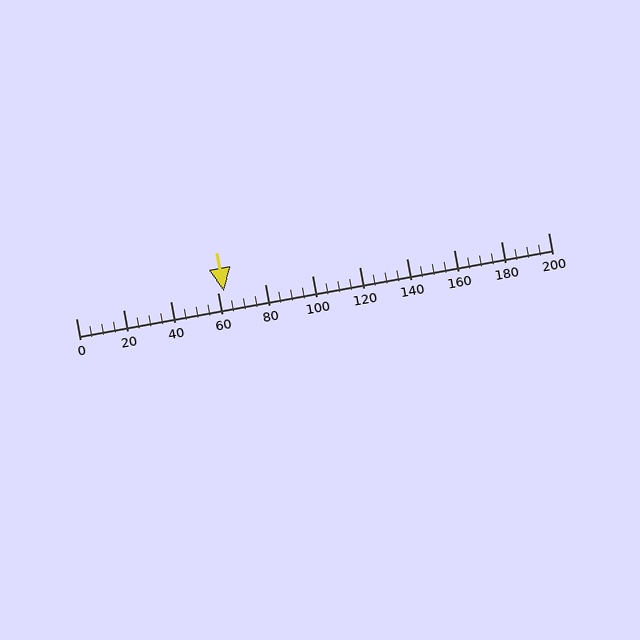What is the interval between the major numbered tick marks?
The major tick marks are spaced 20 units apart.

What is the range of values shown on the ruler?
The ruler shows values from 0 to 200.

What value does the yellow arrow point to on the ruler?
The yellow arrow points to approximately 63.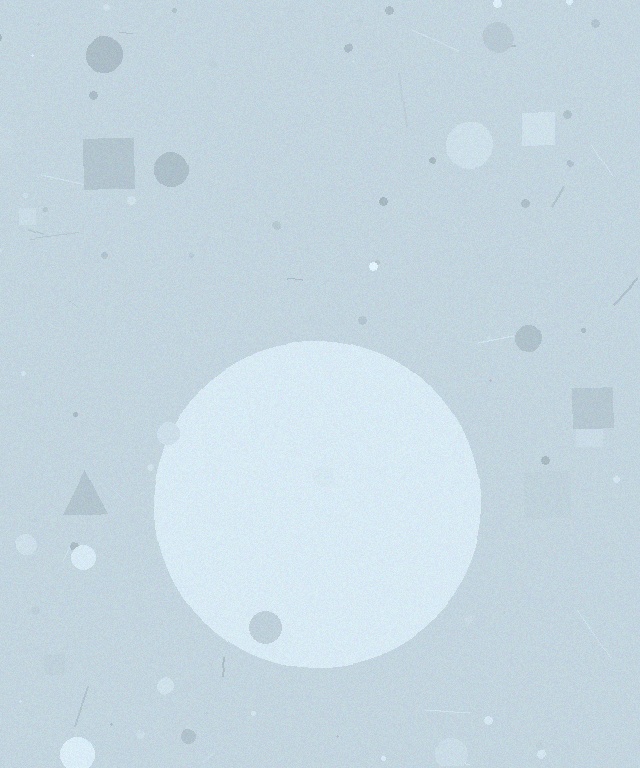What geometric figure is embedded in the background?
A circle is embedded in the background.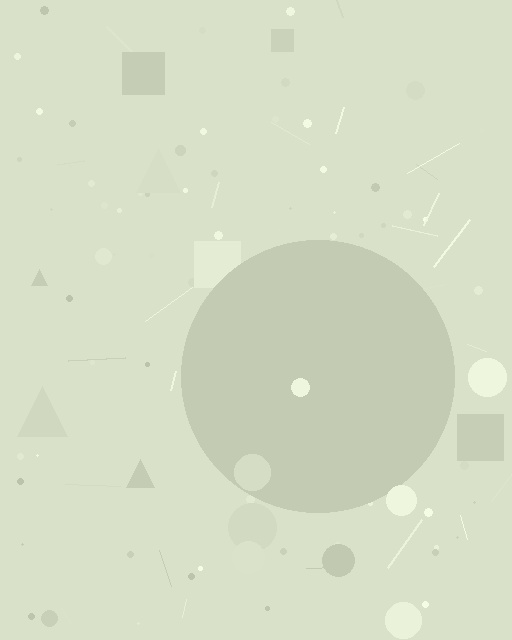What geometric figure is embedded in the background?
A circle is embedded in the background.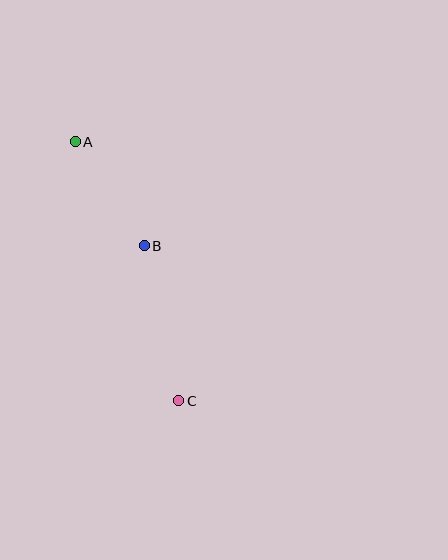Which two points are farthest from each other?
Points A and C are farthest from each other.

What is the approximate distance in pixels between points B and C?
The distance between B and C is approximately 159 pixels.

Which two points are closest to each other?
Points A and B are closest to each other.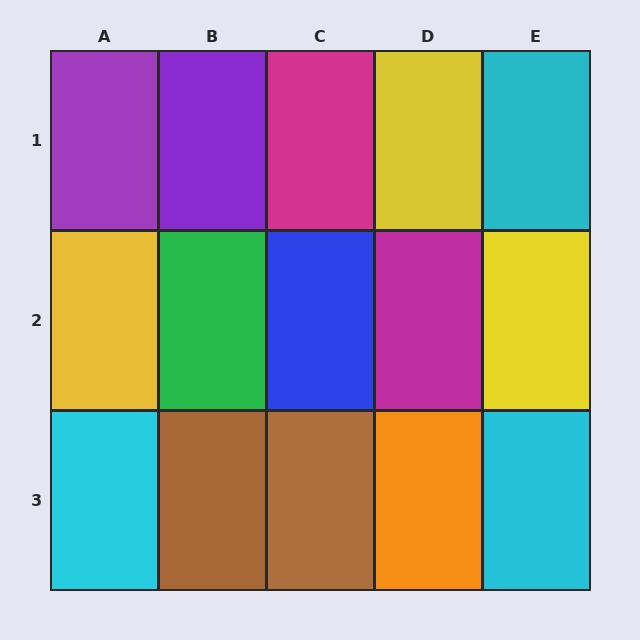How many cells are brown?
2 cells are brown.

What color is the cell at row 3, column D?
Orange.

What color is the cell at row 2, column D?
Magenta.